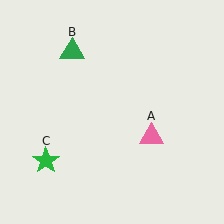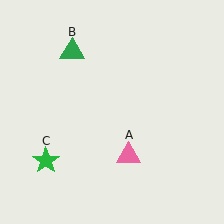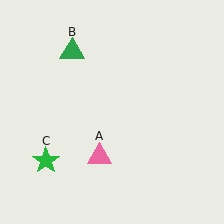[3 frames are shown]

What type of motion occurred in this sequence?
The pink triangle (object A) rotated clockwise around the center of the scene.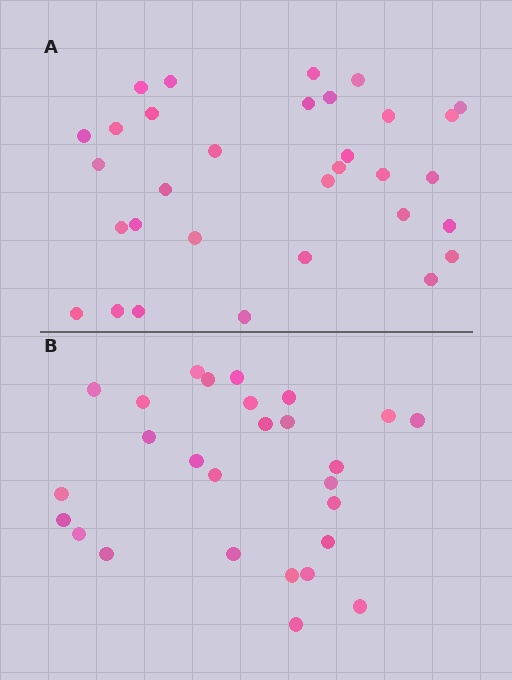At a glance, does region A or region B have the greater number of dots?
Region A (the top region) has more dots.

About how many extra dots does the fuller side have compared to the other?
Region A has about 5 more dots than region B.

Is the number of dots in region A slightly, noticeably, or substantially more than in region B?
Region A has only slightly more — the two regions are fairly close. The ratio is roughly 1.2 to 1.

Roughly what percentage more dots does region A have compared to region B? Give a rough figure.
About 20% more.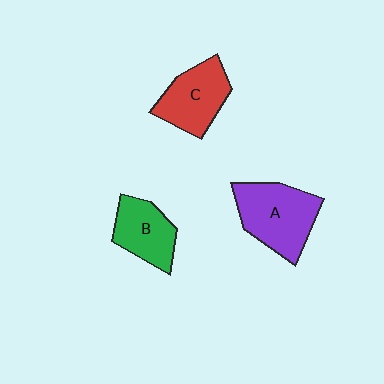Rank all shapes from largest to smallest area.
From largest to smallest: A (purple), C (red), B (green).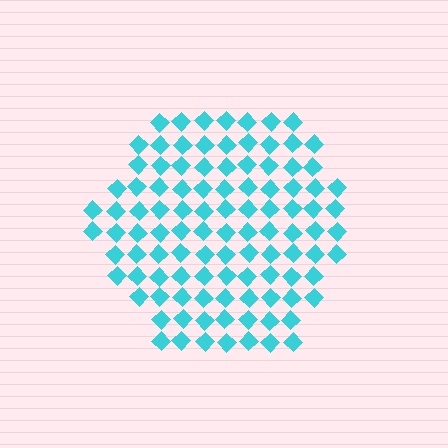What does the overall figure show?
The overall figure shows a hexagon.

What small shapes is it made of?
It is made of small diamonds.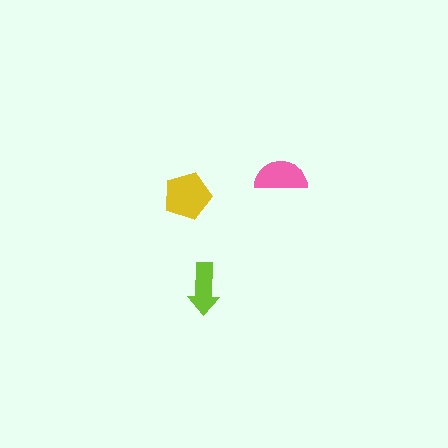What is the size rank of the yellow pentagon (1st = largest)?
1st.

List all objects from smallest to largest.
The lime arrow, the pink semicircle, the yellow pentagon.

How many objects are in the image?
There are 3 objects in the image.